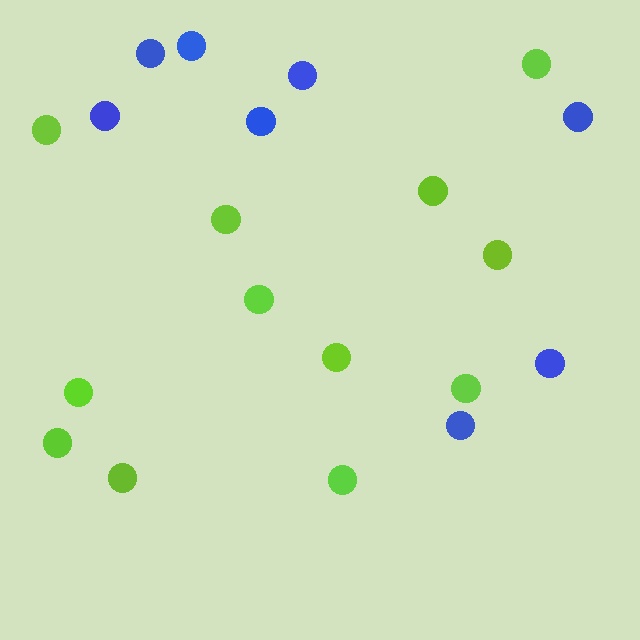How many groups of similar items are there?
There are 2 groups: one group of lime circles (12) and one group of blue circles (8).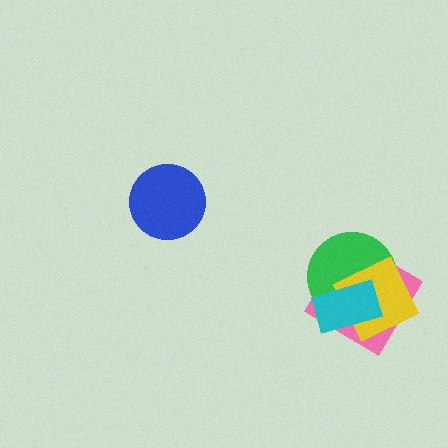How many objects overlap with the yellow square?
3 objects overlap with the yellow square.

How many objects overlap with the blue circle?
0 objects overlap with the blue circle.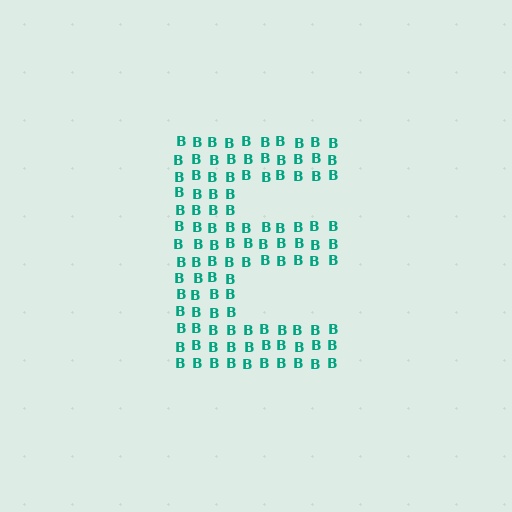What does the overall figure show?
The overall figure shows the letter E.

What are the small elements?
The small elements are letter B's.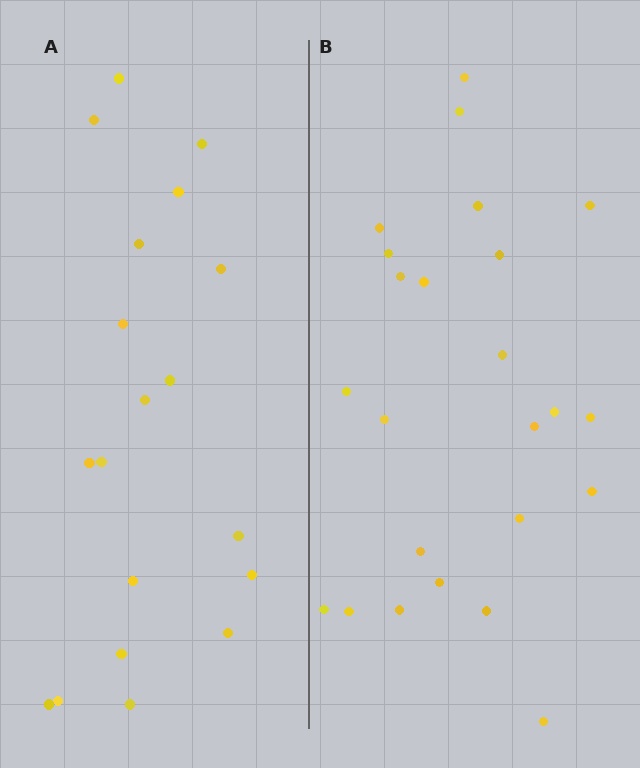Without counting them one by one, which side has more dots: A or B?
Region B (the right region) has more dots.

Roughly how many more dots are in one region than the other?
Region B has about 5 more dots than region A.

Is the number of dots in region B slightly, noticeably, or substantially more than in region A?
Region B has noticeably more, but not dramatically so. The ratio is roughly 1.3 to 1.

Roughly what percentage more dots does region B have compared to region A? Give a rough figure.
About 25% more.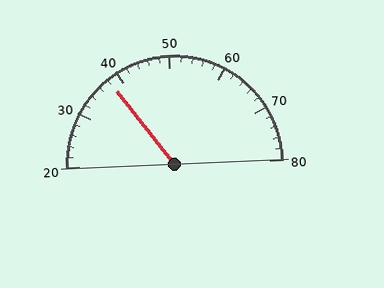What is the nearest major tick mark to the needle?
The nearest major tick mark is 40.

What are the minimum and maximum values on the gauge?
The gauge ranges from 20 to 80.